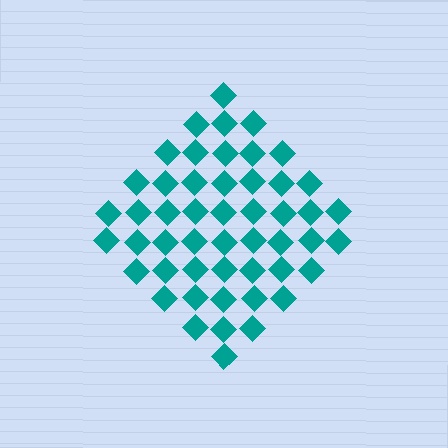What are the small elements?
The small elements are diamonds.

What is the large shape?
The large shape is a diamond.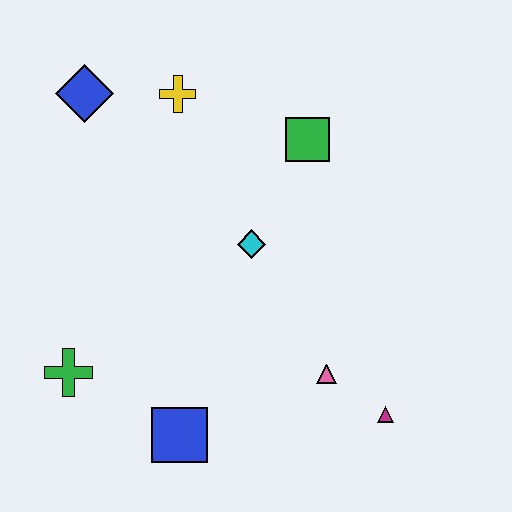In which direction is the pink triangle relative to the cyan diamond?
The pink triangle is below the cyan diamond.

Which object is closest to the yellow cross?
The blue diamond is closest to the yellow cross.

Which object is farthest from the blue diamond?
The magenta triangle is farthest from the blue diamond.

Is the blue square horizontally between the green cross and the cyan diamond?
Yes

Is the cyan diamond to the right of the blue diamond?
Yes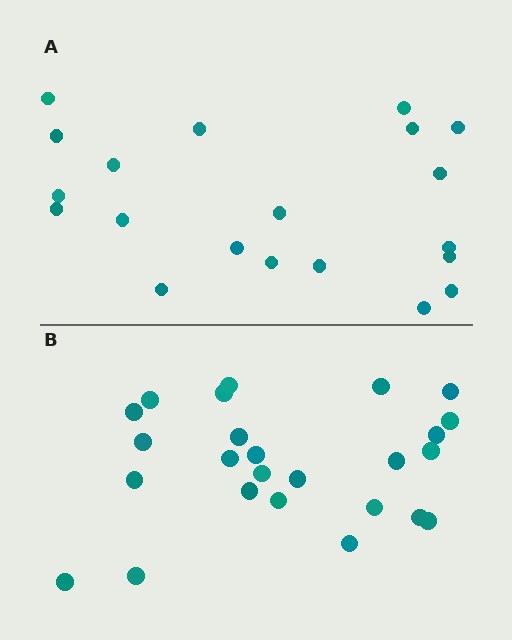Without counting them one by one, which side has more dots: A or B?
Region B (the bottom region) has more dots.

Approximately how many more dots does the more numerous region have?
Region B has about 5 more dots than region A.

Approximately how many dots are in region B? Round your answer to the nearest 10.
About 20 dots. (The exact count is 25, which rounds to 20.)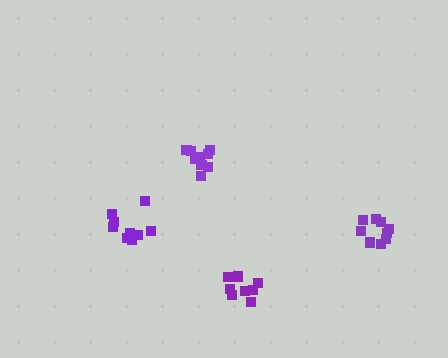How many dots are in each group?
Group 1: 9 dots, Group 2: 8 dots, Group 3: 9 dots, Group 4: 9 dots (35 total).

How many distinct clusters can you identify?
There are 4 distinct clusters.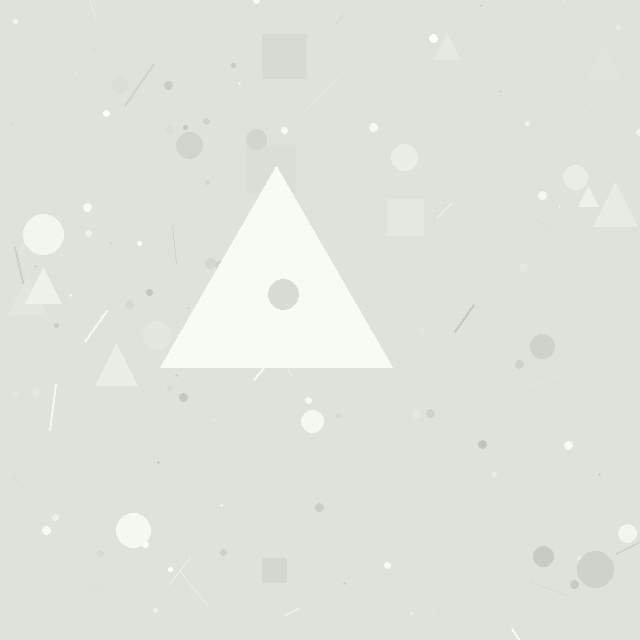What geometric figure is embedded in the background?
A triangle is embedded in the background.